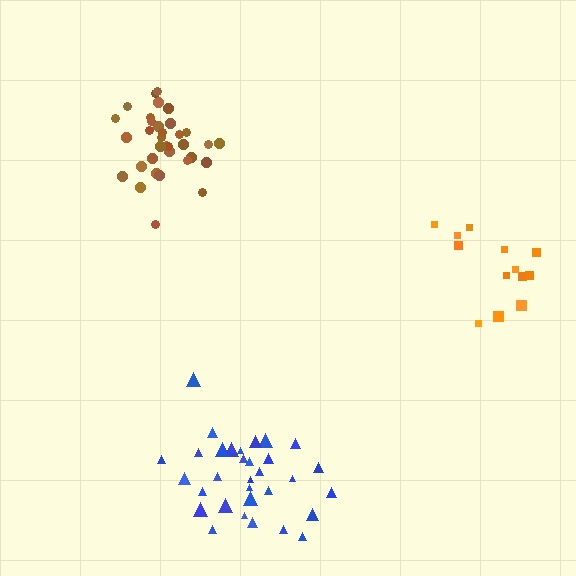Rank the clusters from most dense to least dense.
brown, blue, orange.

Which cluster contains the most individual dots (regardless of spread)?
Brown (35).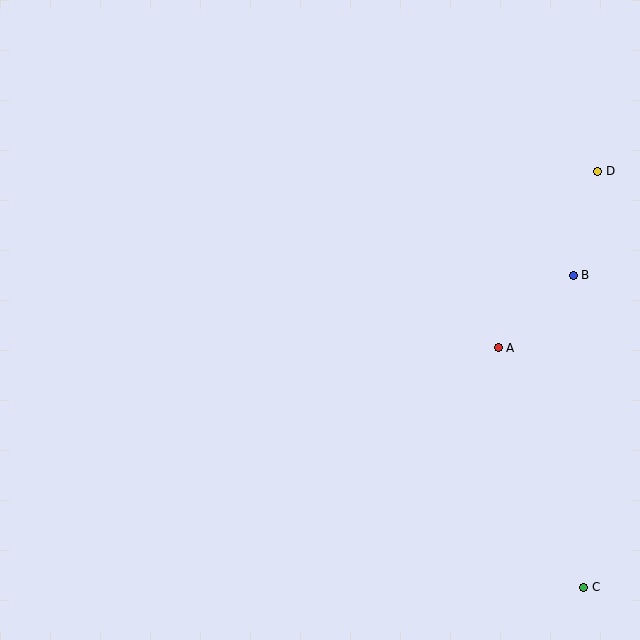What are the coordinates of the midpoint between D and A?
The midpoint between D and A is at (548, 259).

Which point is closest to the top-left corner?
Point A is closest to the top-left corner.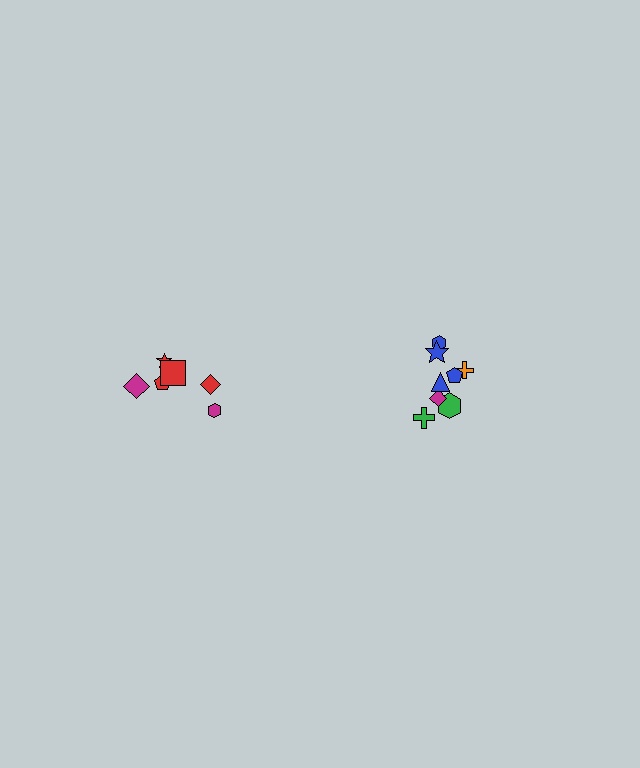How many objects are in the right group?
There are 8 objects.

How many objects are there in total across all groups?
There are 14 objects.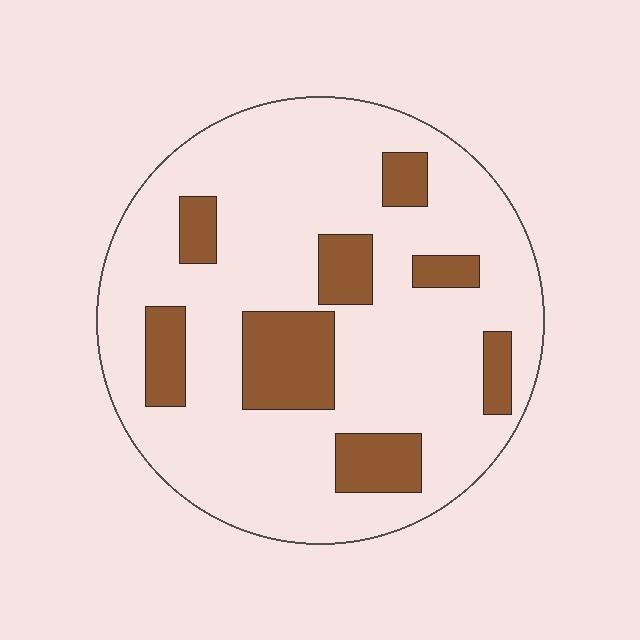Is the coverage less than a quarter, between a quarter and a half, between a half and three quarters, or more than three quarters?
Less than a quarter.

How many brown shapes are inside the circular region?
8.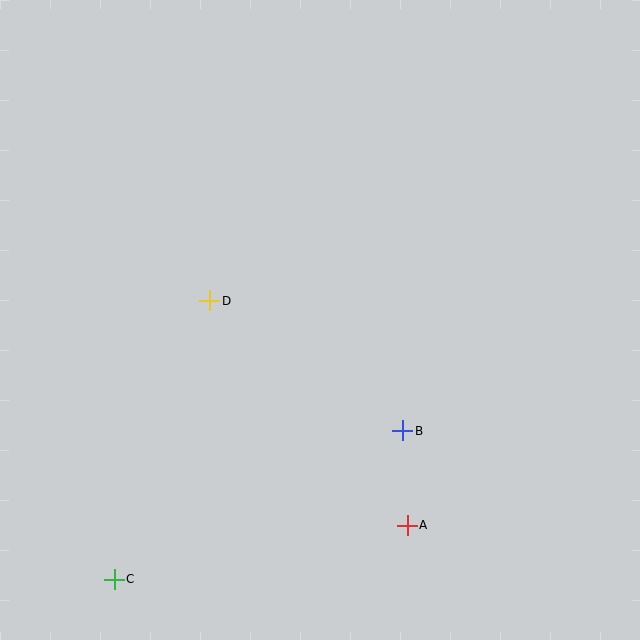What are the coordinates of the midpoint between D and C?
The midpoint between D and C is at (162, 440).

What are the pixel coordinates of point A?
Point A is at (407, 525).